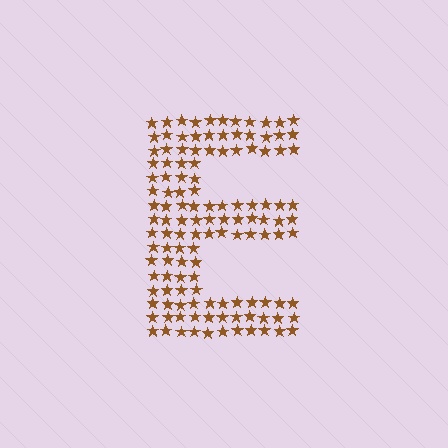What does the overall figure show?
The overall figure shows the letter E.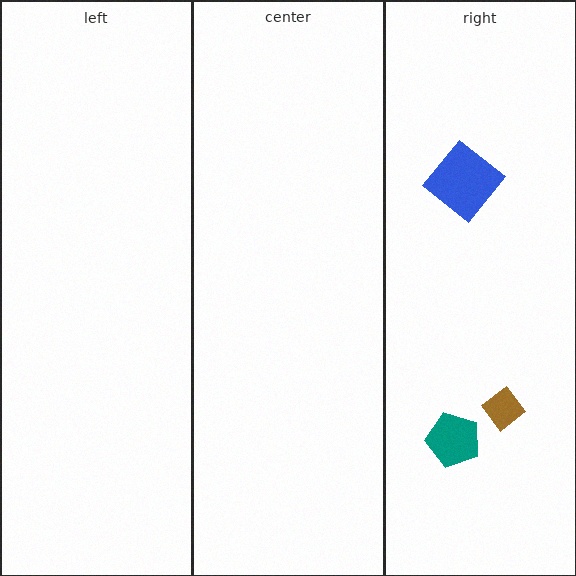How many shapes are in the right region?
3.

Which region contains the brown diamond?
The right region.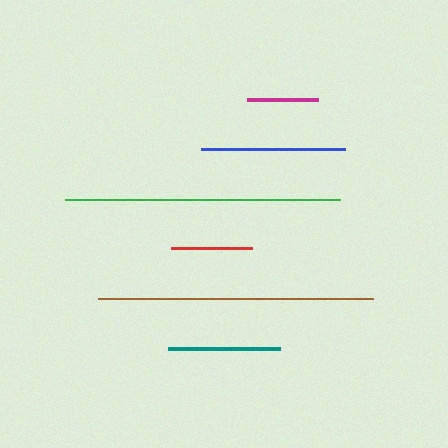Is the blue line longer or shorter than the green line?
The green line is longer than the blue line.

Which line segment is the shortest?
The magenta line is the shortest at approximately 72 pixels.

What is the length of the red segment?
The red segment is approximately 81 pixels long.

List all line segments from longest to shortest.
From longest to shortest: brown, green, blue, teal, red, magenta.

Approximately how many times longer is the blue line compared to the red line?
The blue line is approximately 1.8 times the length of the red line.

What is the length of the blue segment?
The blue segment is approximately 144 pixels long.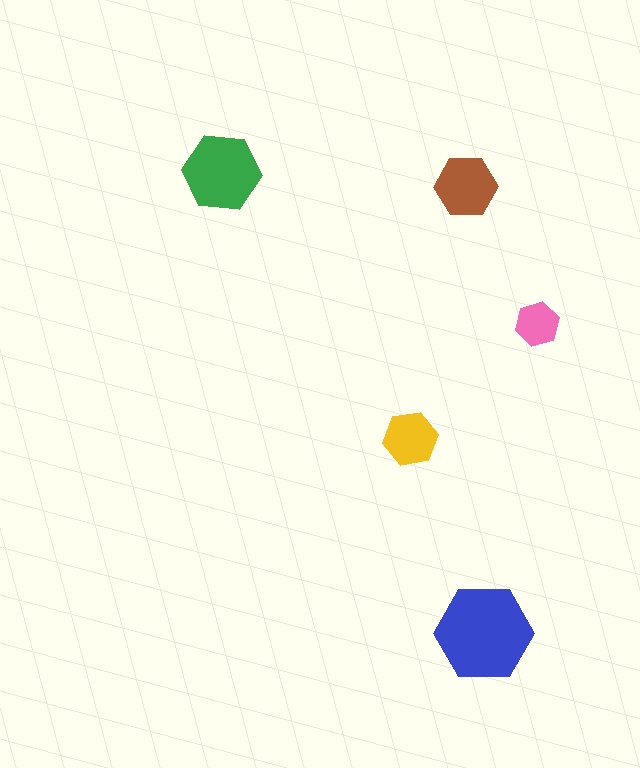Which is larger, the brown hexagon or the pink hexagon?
The brown one.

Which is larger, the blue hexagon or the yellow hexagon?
The blue one.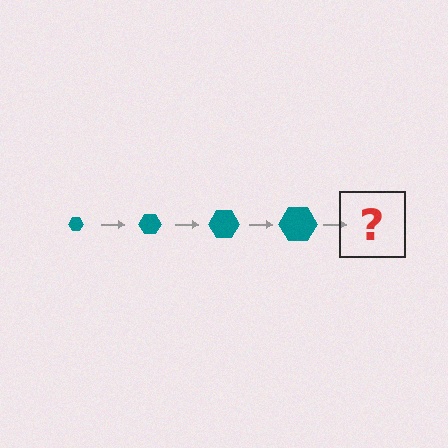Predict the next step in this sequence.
The next step is a teal hexagon, larger than the previous one.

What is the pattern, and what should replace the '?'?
The pattern is that the hexagon gets progressively larger each step. The '?' should be a teal hexagon, larger than the previous one.